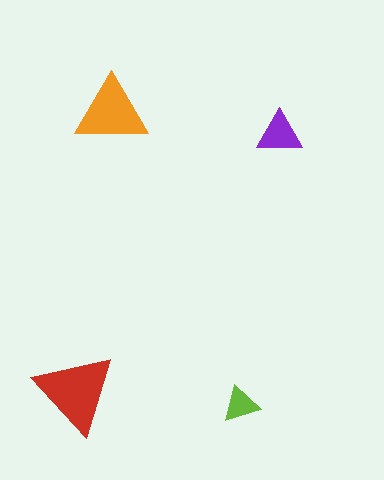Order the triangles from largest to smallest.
the red one, the orange one, the purple one, the lime one.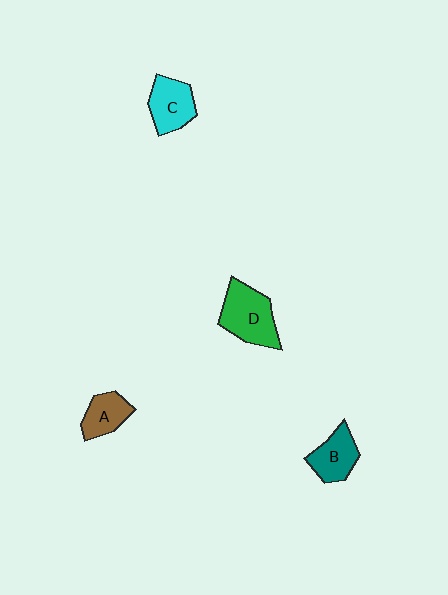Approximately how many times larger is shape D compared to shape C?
Approximately 1.4 times.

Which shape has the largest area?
Shape D (green).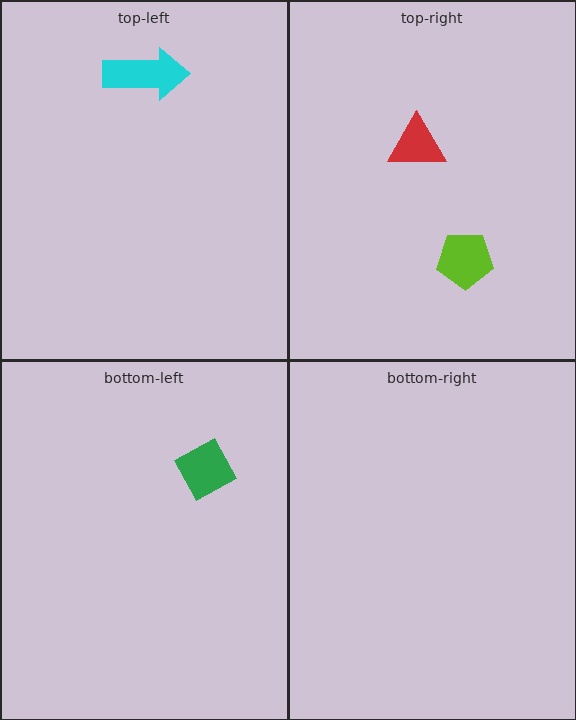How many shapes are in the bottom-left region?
1.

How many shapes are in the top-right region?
2.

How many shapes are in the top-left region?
1.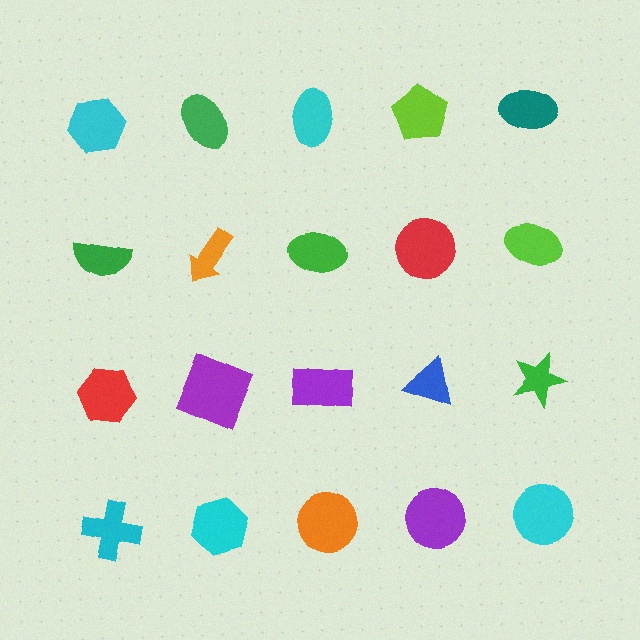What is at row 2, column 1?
A green semicircle.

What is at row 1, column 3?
A cyan ellipse.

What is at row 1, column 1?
A cyan hexagon.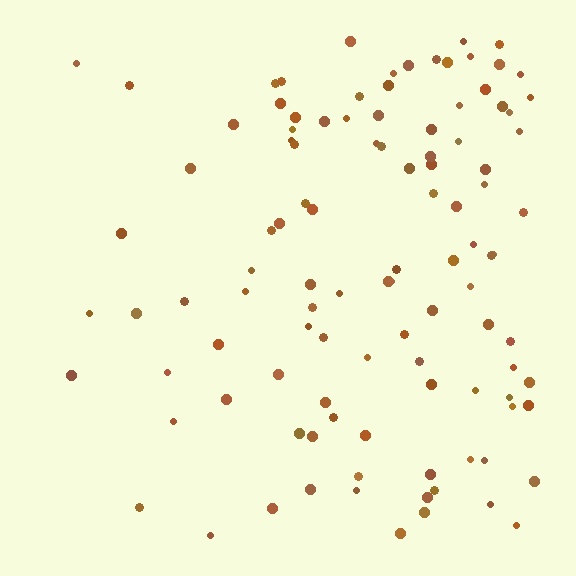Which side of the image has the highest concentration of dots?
The right.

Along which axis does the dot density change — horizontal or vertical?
Horizontal.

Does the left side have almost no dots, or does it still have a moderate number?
Still a moderate number, just noticeably fewer than the right.